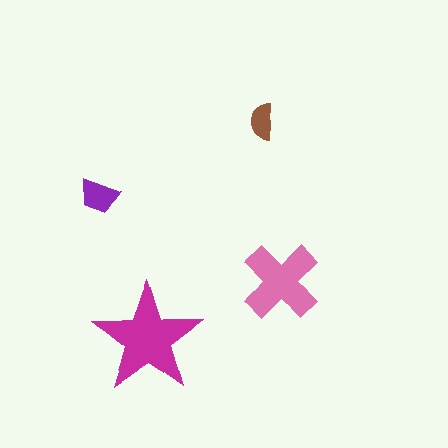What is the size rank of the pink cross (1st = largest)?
2nd.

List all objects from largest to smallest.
The magenta star, the pink cross, the purple trapezoid, the brown semicircle.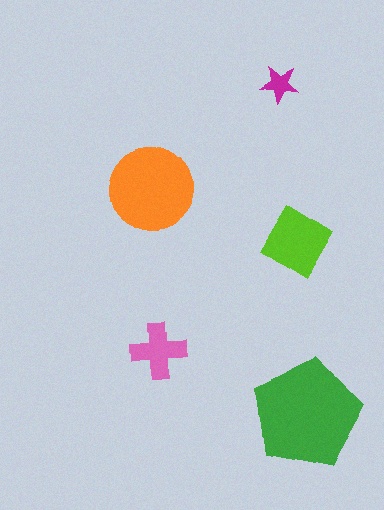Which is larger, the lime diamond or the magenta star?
The lime diamond.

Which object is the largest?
The green pentagon.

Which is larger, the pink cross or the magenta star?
The pink cross.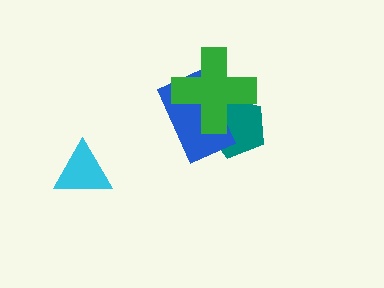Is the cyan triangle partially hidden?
No, no other shape covers it.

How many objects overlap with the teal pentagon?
2 objects overlap with the teal pentagon.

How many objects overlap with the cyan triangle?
0 objects overlap with the cyan triangle.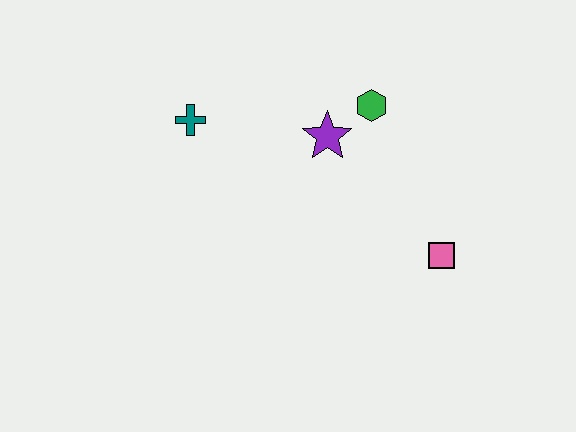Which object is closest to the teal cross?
The purple star is closest to the teal cross.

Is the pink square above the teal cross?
No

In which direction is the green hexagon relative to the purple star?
The green hexagon is to the right of the purple star.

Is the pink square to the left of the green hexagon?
No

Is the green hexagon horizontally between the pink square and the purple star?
Yes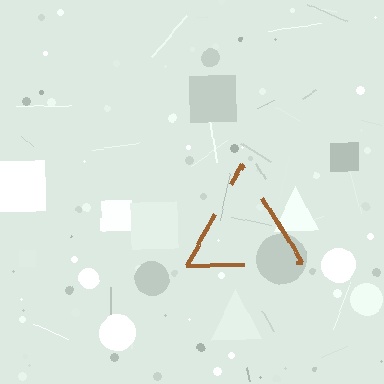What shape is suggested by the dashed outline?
The dashed outline suggests a triangle.